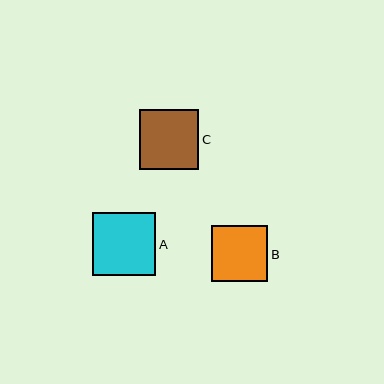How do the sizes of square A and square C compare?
Square A and square C are approximately the same size.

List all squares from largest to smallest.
From largest to smallest: A, C, B.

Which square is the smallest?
Square B is the smallest with a size of approximately 56 pixels.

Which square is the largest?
Square A is the largest with a size of approximately 63 pixels.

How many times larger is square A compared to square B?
Square A is approximately 1.1 times the size of square B.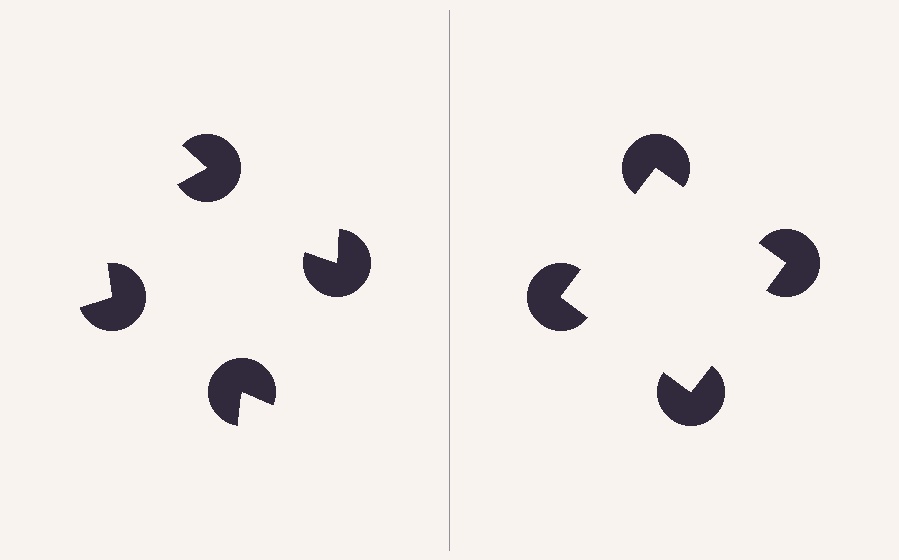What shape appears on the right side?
An illusory square.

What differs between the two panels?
The pac-man discs are positioned identically on both sides; only the wedge orientations differ. On the right they align to a square; on the left they are misaligned.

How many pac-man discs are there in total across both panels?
8 — 4 on each side.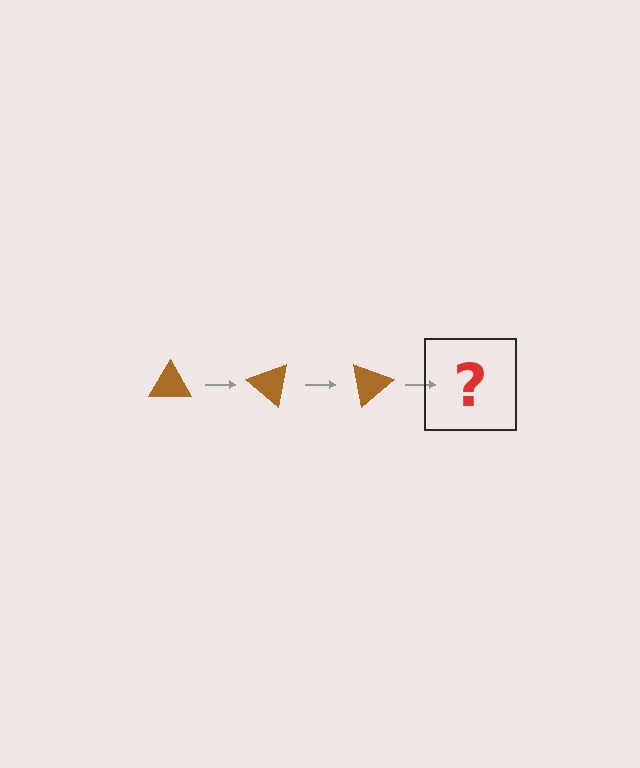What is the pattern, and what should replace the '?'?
The pattern is that the triangle rotates 40 degrees each step. The '?' should be a brown triangle rotated 120 degrees.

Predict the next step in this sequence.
The next step is a brown triangle rotated 120 degrees.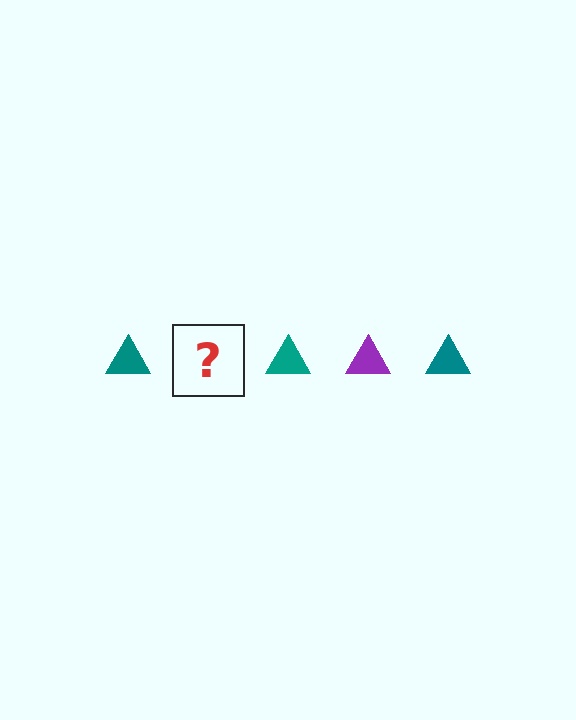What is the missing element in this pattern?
The missing element is a purple triangle.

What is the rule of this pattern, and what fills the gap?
The rule is that the pattern cycles through teal, purple triangles. The gap should be filled with a purple triangle.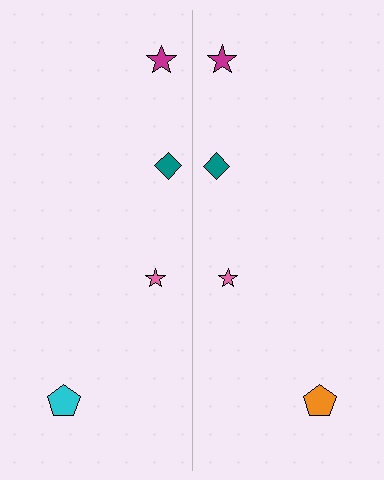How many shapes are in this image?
There are 8 shapes in this image.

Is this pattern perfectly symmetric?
No, the pattern is not perfectly symmetric. The orange pentagon on the right side breaks the symmetry — its mirror counterpart is cyan.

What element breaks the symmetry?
The orange pentagon on the right side breaks the symmetry — its mirror counterpart is cyan.